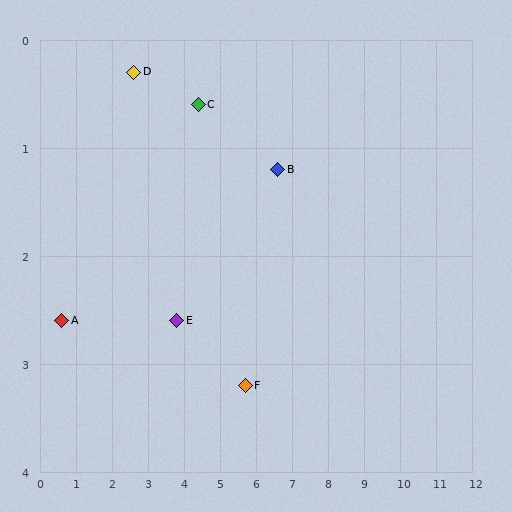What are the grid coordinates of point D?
Point D is at approximately (2.6, 0.3).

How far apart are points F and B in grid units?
Points F and B are about 2.2 grid units apart.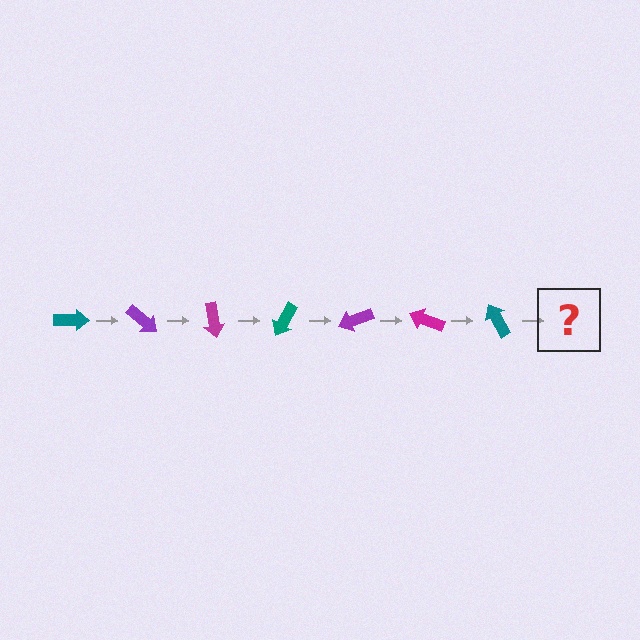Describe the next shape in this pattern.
It should be a purple arrow, rotated 280 degrees from the start.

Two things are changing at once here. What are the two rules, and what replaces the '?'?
The two rules are that it rotates 40 degrees each step and the color cycles through teal, purple, and magenta. The '?' should be a purple arrow, rotated 280 degrees from the start.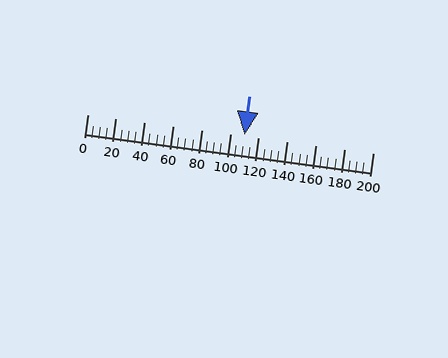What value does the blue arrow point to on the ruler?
The blue arrow points to approximately 110.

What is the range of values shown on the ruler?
The ruler shows values from 0 to 200.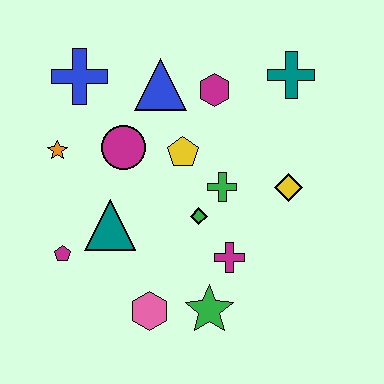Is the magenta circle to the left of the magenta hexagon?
Yes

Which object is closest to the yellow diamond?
The green cross is closest to the yellow diamond.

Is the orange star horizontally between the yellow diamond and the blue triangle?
No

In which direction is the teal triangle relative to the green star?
The teal triangle is to the left of the green star.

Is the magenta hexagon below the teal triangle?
No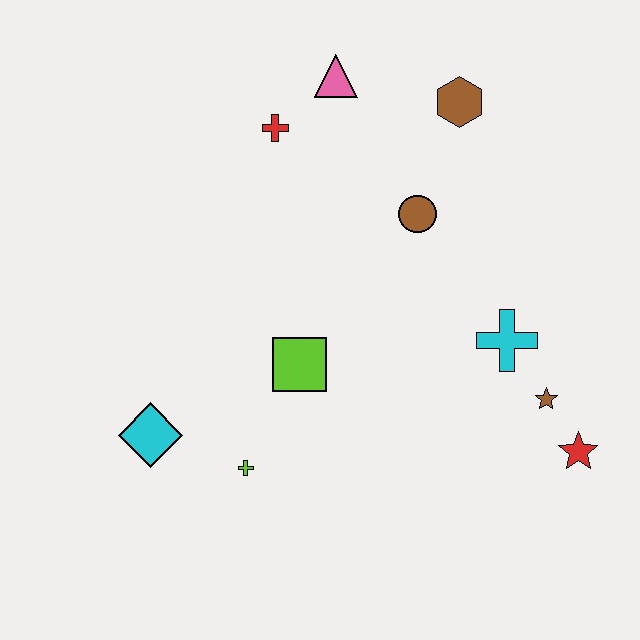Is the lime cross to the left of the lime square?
Yes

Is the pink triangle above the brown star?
Yes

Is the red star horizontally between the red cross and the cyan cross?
No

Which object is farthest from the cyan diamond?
The brown hexagon is farthest from the cyan diamond.